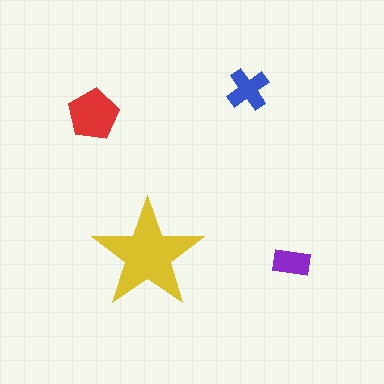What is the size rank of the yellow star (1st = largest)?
1st.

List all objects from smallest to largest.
The purple rectangle, the blue cross, the red pentagon, the yellow star.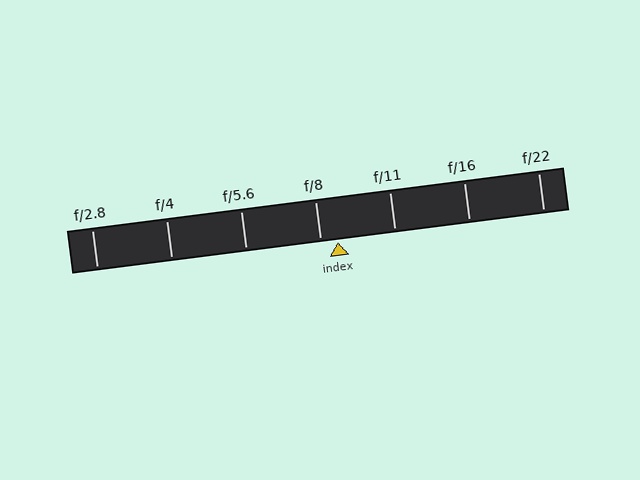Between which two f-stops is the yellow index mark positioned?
The index mark is between f/8 and f/11.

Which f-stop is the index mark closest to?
The index mark is closest to f/8.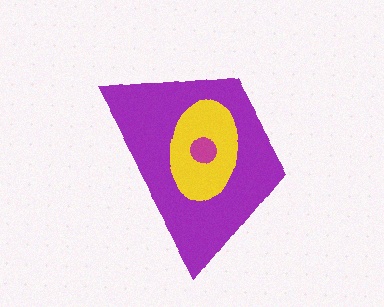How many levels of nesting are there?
3.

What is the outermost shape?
The purple trapezoid.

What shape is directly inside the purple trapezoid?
The yellow ellipse.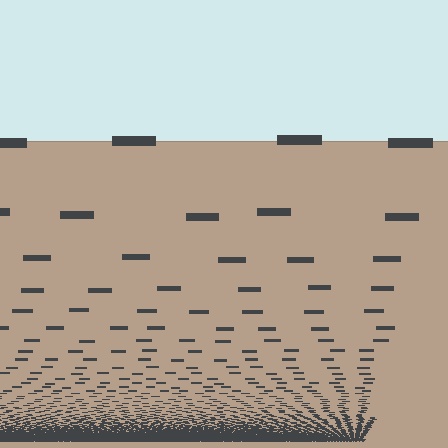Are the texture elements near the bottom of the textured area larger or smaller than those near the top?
Smaller. The gradient is inverted — elements near the bottom are smaller and denser.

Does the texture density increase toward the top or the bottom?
Density increases toward the bottom.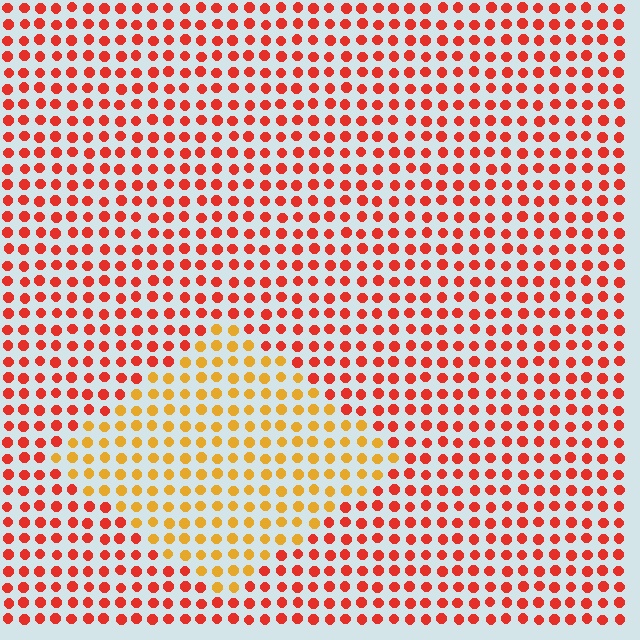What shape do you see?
I see a diamond.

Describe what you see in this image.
The image is filled with small red elements in a uniform arrangement. A diamond-shaped region is visible where the elements are tinted to a slightly different hue, forming a subtle color boundary.